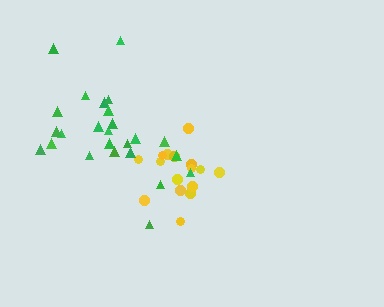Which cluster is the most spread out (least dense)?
Green.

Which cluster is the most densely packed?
Yellow.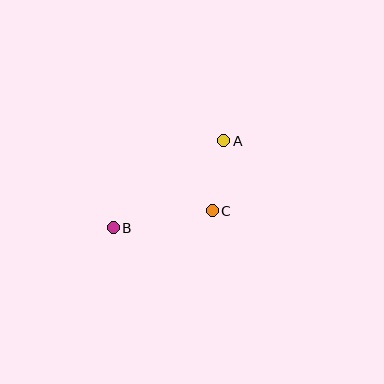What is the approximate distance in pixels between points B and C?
The distance between B and C is approximately 100 pixels.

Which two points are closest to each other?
Points A and C are closest to each other.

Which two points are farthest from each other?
Points A and B are farthest from each other.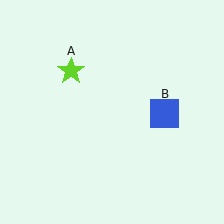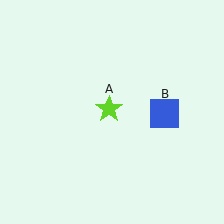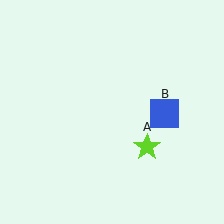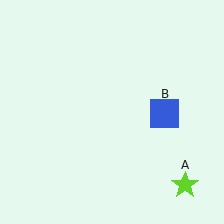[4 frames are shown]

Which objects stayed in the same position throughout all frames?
Blue square (object B) remained stationary.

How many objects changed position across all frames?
1 object changed position: lime star (object A).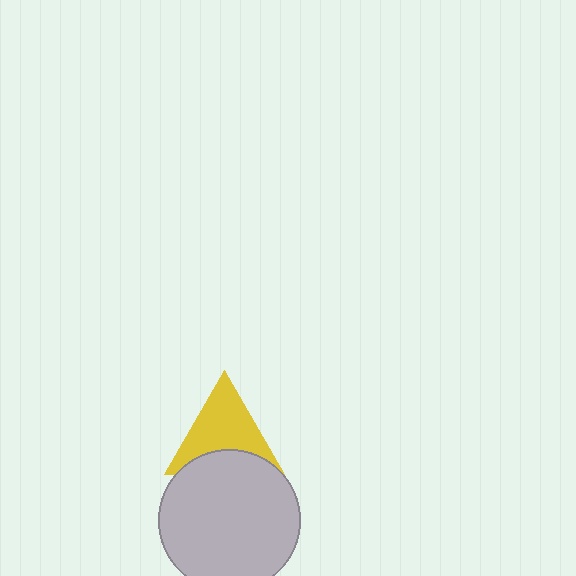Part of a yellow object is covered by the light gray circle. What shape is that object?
It is a triangle.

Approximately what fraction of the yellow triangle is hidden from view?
Roughly 31% of the yellow triangle is hidden behind the light gray circle.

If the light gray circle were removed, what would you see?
You would see the complete yellow triangle.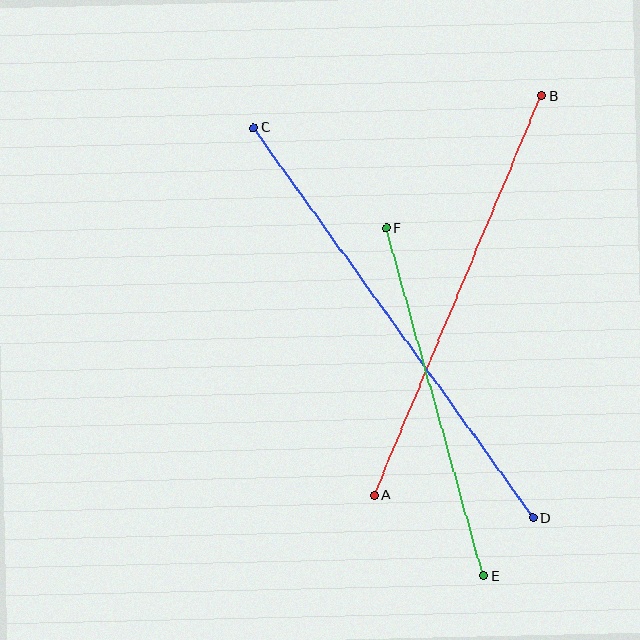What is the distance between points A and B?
The distance is approximately 433 pixels.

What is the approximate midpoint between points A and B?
The midpoint is at approximately (458, 295) pixels.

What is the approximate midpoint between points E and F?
The midpoint is at approximately (435, 402) pixels.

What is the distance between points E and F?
The distance is approximately 361 pixels.